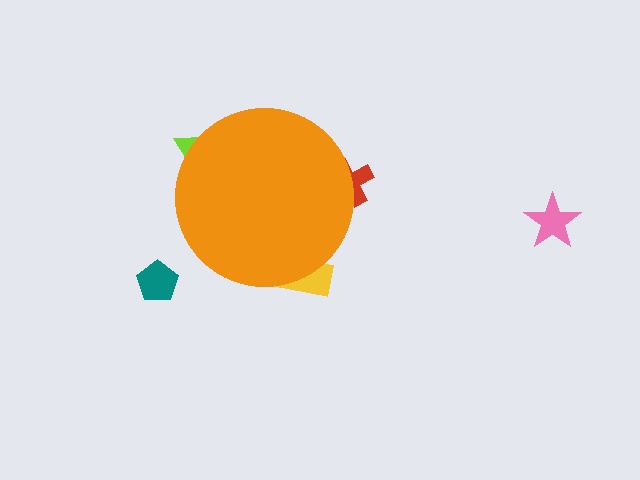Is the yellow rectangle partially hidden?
Yes, the yellow rectangle is partially hidden behind the orange circle.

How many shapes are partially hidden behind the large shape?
3 shapes are partially hidden.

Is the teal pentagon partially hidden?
No, the teal pentagon is fully visible.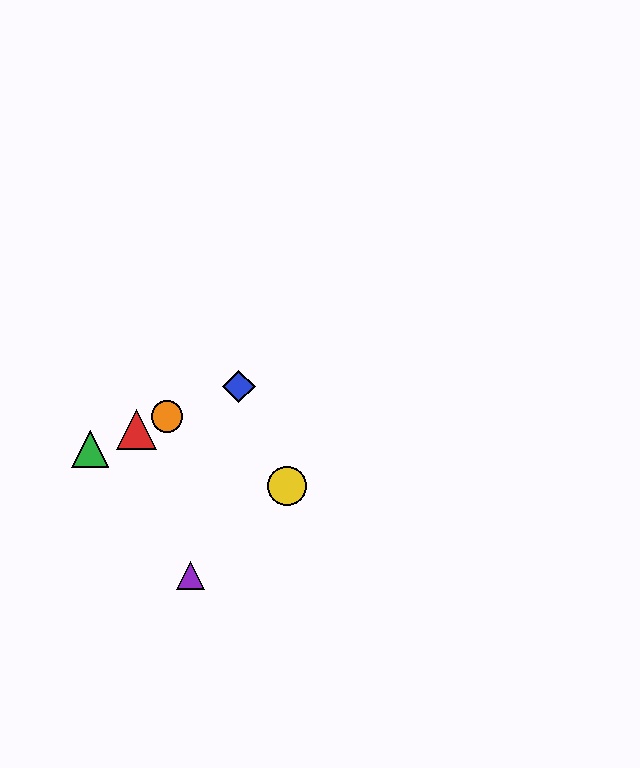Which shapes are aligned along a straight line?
The red triangle, the blue diamond, the green triangle, the orange circle are aligned along a straight line.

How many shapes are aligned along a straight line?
4 shapes (the red triangle, the blue diamond, the green triangle, the orange circle) are aligned along a straight line.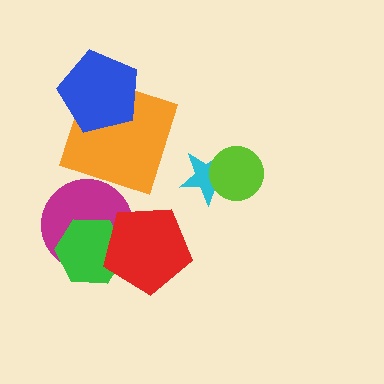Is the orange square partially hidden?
Yes, it is partially covered by another shape.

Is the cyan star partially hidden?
Yes, it is partially covered by another shape.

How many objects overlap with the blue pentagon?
1 object overlaps with the blue pentagon.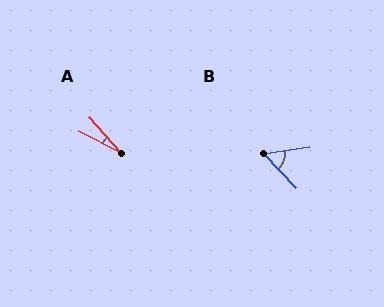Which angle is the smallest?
A, at approximately 20 degrees.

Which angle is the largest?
B, at approximately 54 degrees.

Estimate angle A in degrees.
Approximately 20 degrees.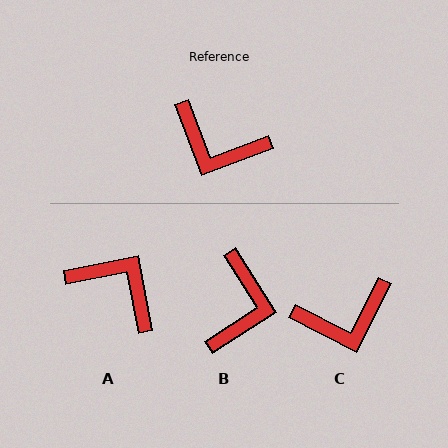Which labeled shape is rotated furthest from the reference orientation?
A, about 170 degrees away.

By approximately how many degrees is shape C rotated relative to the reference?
Approximately 42 degrees counter-clockwise.